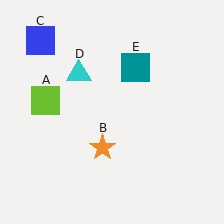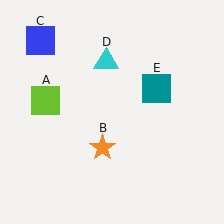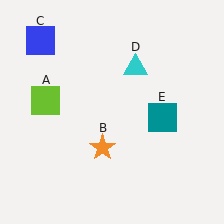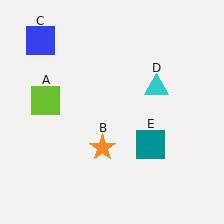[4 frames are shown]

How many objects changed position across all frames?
2 objects changed position: cyan triangle (object D), teal square (object E).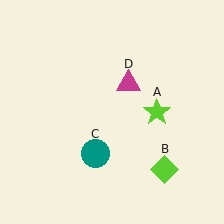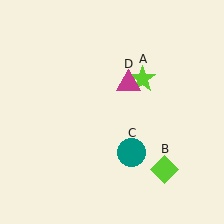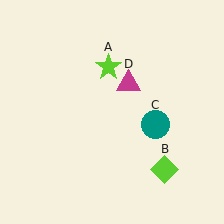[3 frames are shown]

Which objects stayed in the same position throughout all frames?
Lime diamond (object B) and magenta triangle (object D) remained stationary.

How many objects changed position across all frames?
2 objects changed position: lime star (object A), teal circle (object C).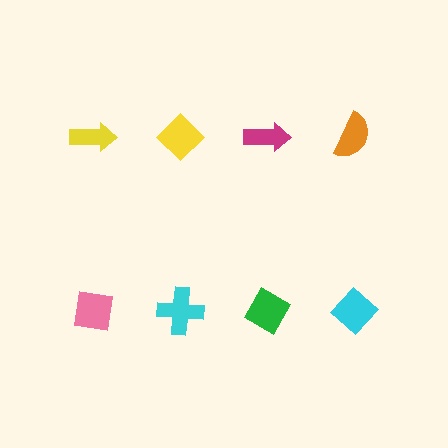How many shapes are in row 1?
4 shapes.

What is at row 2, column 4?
A cyan diamond.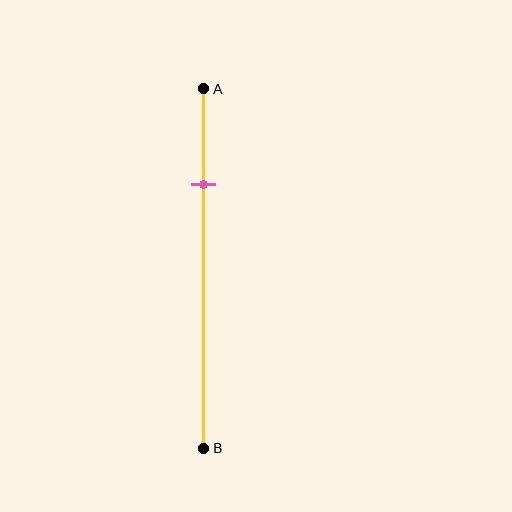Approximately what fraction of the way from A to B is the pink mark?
The pink mark is approximately 25% of the way from A to B.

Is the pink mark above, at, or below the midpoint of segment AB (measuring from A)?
The pink mark is above the midpoint of segment AB.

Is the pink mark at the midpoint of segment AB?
No, the mark is at about 25% from A, not at the 50% midpoint.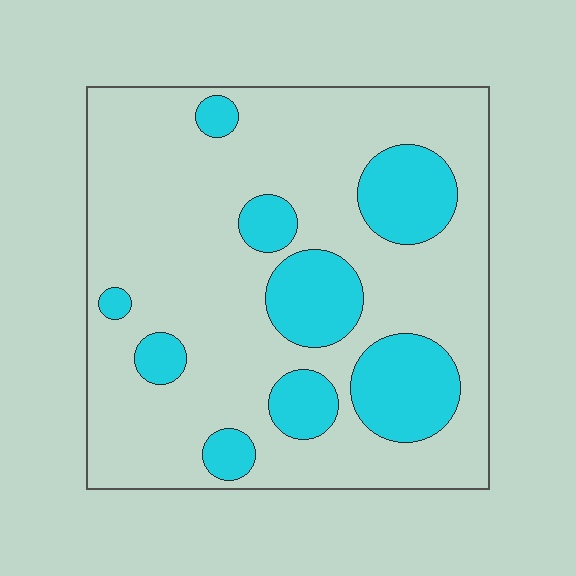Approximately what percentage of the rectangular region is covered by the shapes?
Approximately 25%.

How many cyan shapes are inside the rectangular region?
9.